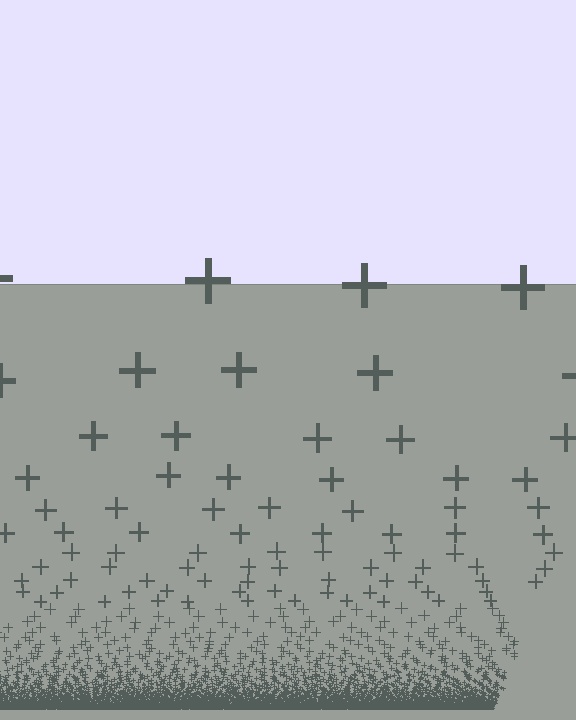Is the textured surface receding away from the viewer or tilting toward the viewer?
The surface appears to tilt toward the viewer. Texture elements get larger and sparser toward the top.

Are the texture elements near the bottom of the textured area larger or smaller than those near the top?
Smaller. The gradient is inverted — elements near the bottom are smaller and denser.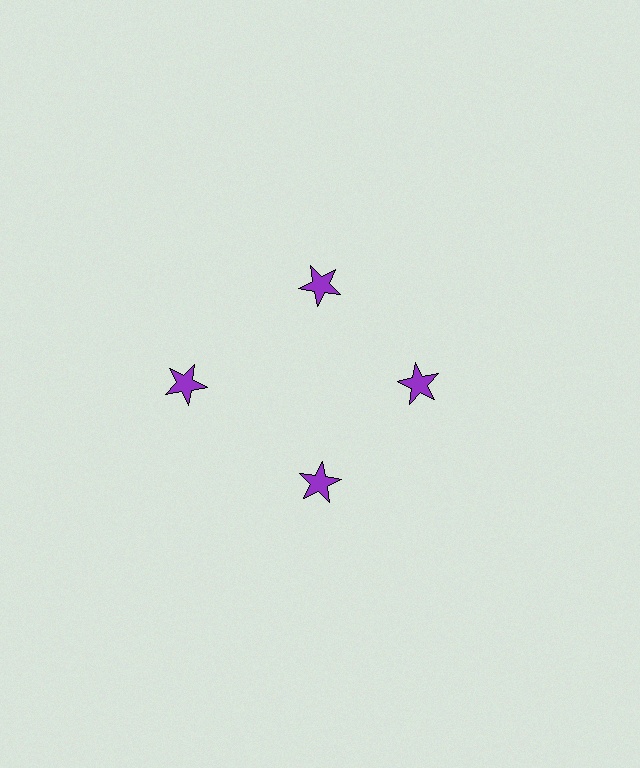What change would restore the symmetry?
The symmetry would be restored by moving it inward, back onto the ring so that all 4 stars sit at equal angles and equal distance from the center.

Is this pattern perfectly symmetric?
No. The 4 purple stars are arranged in a ring, but one element near the 9 o'clock position is pushed outward from the center, breaking the 4-fold rotational symmetry.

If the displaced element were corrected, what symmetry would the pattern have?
It would have 4-fold rotational symmetry — the pattern would map onto itself every 90 degrees.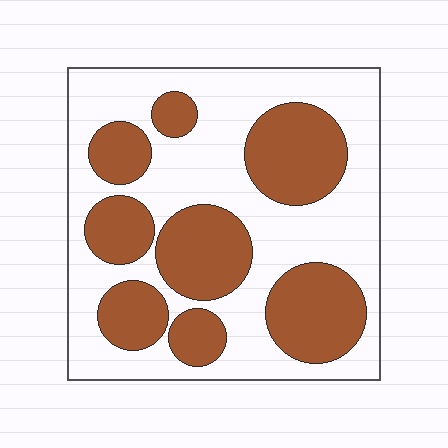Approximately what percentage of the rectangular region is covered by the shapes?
Approximately 40%.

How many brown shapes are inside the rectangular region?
8.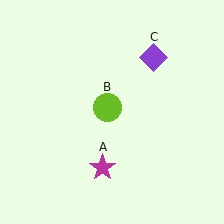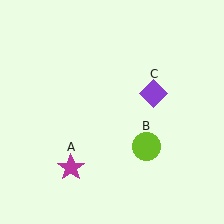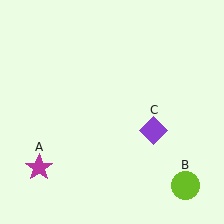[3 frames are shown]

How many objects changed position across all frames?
3 objects changed position: magenta star (object A), lime circle (object B), purple diamond (object C).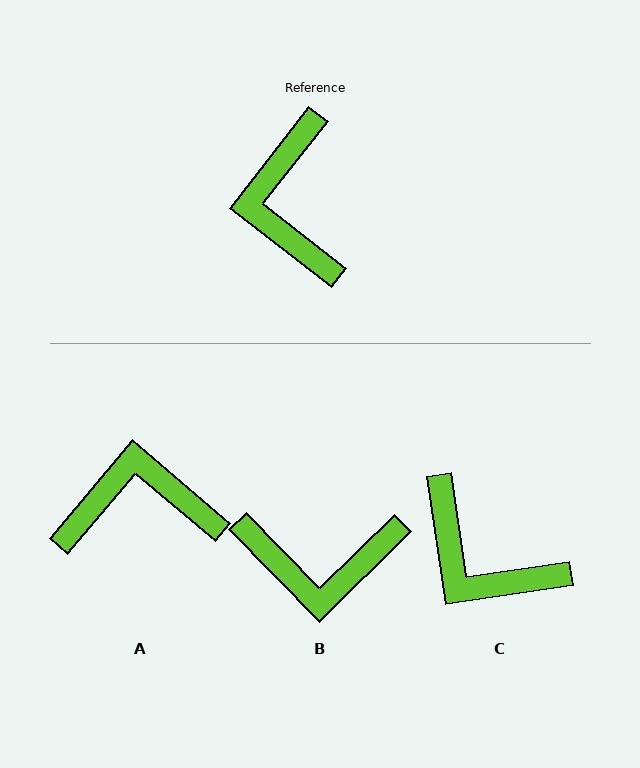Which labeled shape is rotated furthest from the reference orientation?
A, about 92 degrees away.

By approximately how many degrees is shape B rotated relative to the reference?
Approximately 82 degrees counter-clockwise.